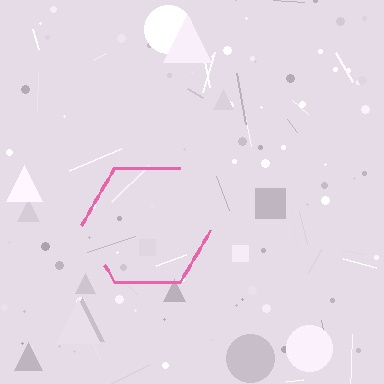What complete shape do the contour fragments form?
The contour fragments form a hexagon.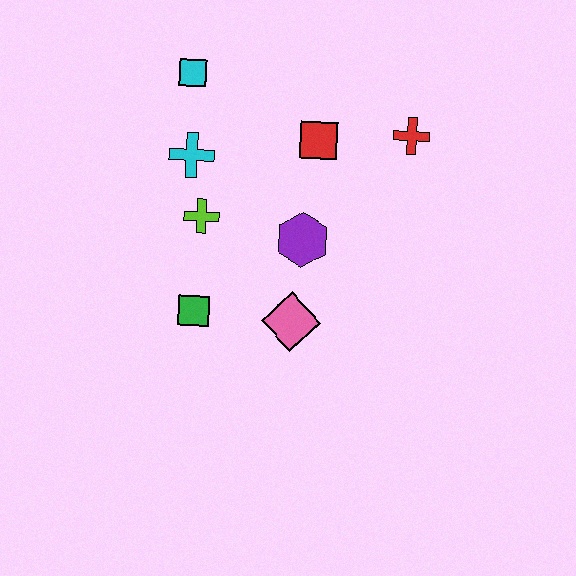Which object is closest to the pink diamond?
The purple hexagon is closest to the pink diamond.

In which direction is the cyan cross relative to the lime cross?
The cyan cross is above the lime cross.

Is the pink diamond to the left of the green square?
No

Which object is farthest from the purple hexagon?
The cyan square is farthest from the purple hexagon.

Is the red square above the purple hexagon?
Yes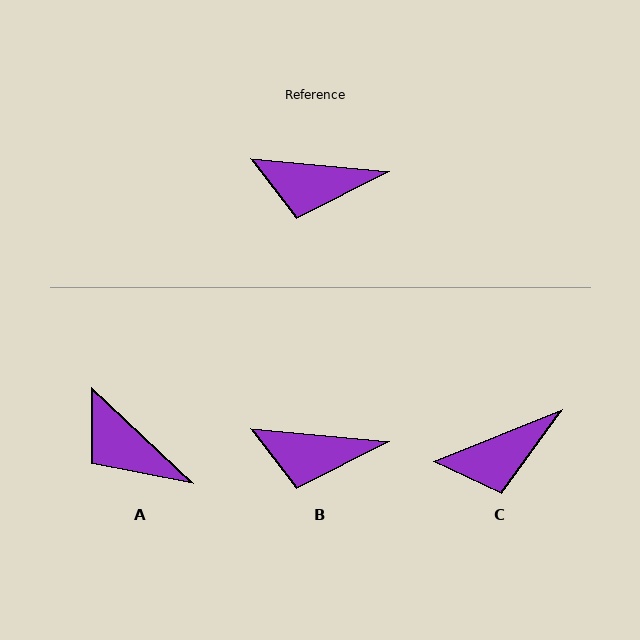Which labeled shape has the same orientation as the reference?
B.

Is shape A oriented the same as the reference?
No, it is off by about 38 degrees.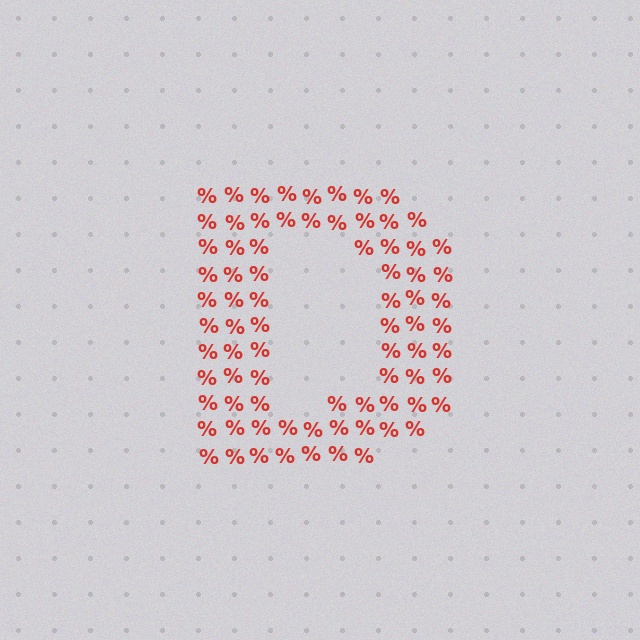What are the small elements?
The small elements are percent signs.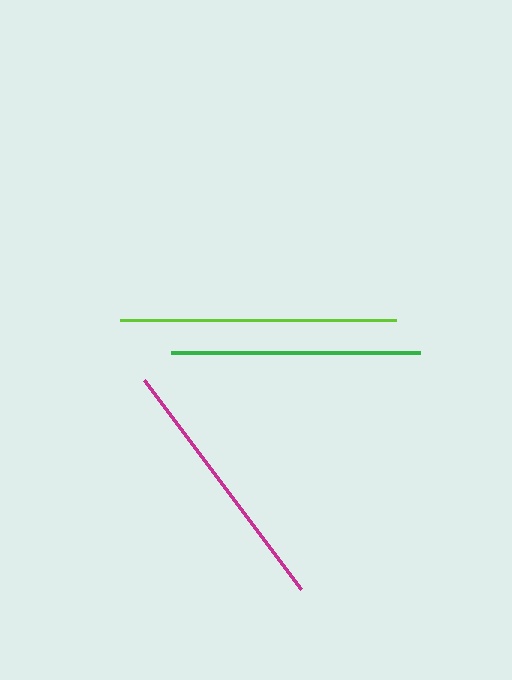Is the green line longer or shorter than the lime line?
The lime line is longer than the green line.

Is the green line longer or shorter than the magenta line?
The magenta line is longer than the green line.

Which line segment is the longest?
The lime line is the longest at approximately 276 pixels.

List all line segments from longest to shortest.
From longest to shortest: lime, magenta, green.